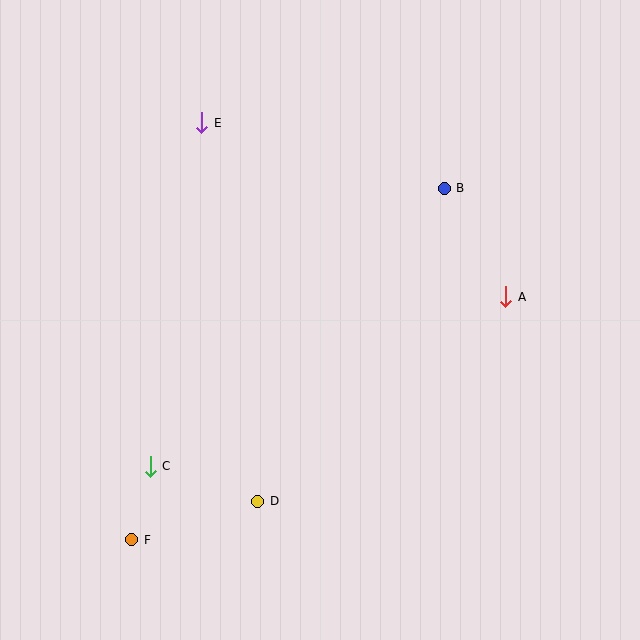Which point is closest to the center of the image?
Point B at (444, 188) is closest to the center.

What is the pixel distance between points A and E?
The distance between A and E is 350 pixels.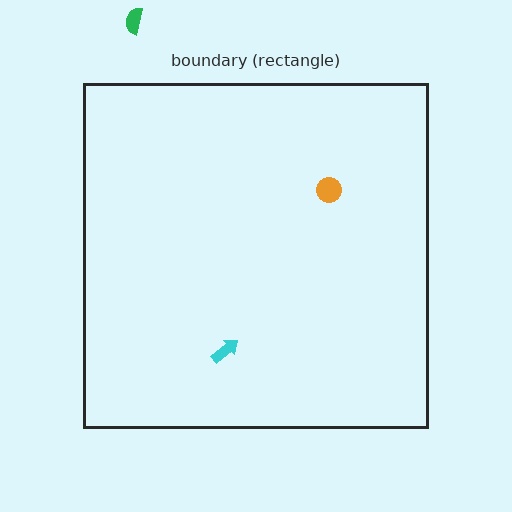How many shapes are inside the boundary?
2 inside, 1 outside.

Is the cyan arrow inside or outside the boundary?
Inside.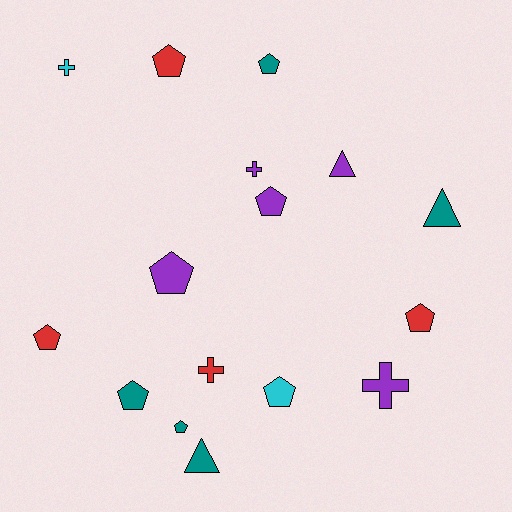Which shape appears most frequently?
Pentagon, with 9 objects.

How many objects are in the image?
There are 16 objects.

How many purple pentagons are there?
There are 2 purple pentagons.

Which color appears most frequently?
Teal, with 5 objects.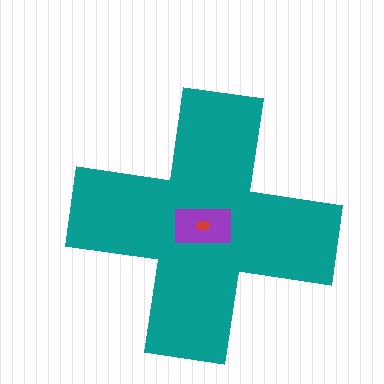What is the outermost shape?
The teal cross.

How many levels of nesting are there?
3.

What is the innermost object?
The red ellipse.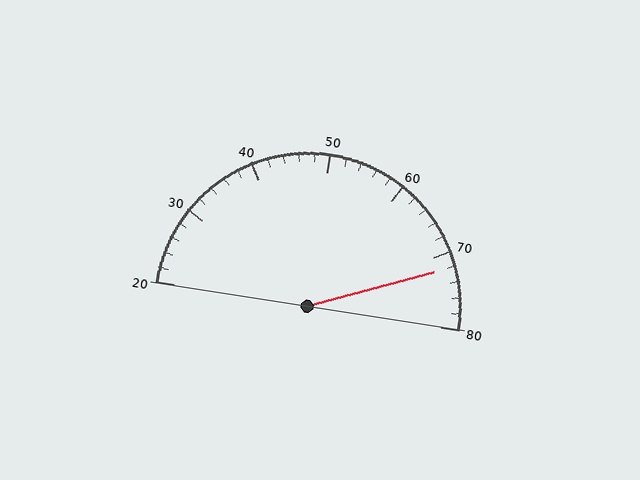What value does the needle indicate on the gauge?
The needle indicates approximately 72.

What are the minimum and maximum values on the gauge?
The gauge ranges from 20 to 80.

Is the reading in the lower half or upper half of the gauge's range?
The reading is in the upper half of the range (20 to 80).